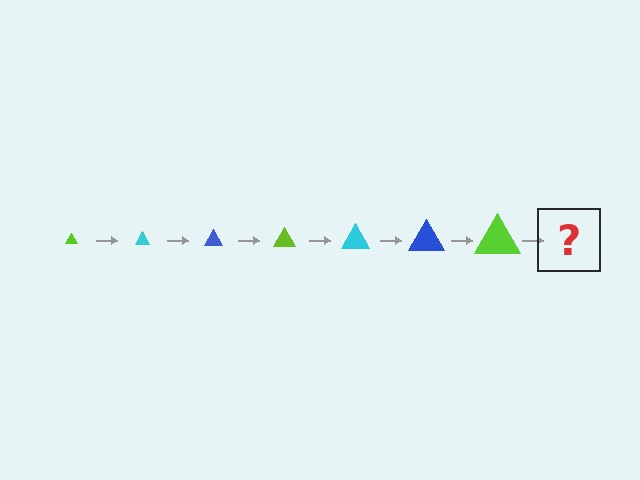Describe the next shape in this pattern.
It should be a cyan triangle, larger than the previous one.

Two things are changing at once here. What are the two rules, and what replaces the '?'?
The two rules are that the triangle grows larger each step and the color cycles through lime, cyan, and blue. The '?' should be a cyan triangle, larger than the previous one.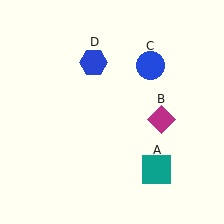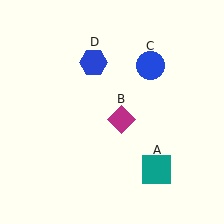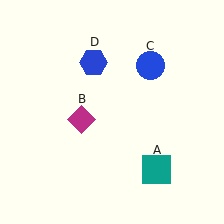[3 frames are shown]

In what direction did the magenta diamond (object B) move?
The magenta diamond (object B) moved left.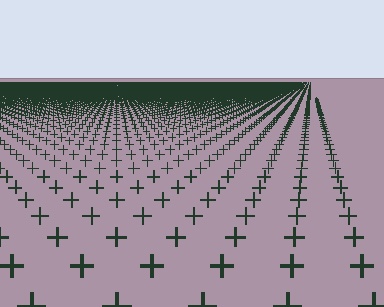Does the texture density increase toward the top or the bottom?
Density increases toward the top.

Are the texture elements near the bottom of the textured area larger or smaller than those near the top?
Larger. Near the bottom, elements are closer to the viewer and appear at a bigger on-screen size.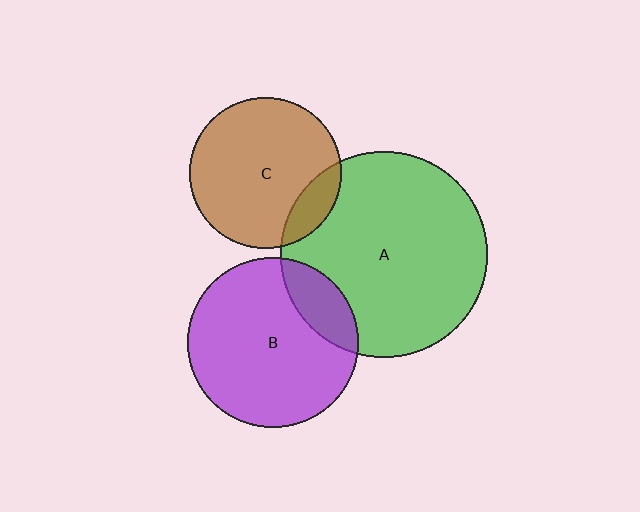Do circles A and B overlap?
Yes.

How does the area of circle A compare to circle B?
Approximately 1.5 times.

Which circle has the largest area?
Circle A (green).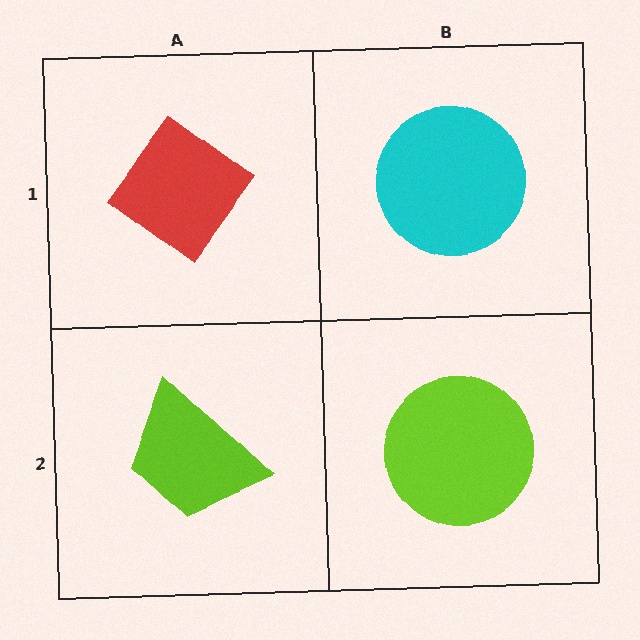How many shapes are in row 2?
2 shapes.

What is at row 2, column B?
A lime circle.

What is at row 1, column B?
A cyan circle.